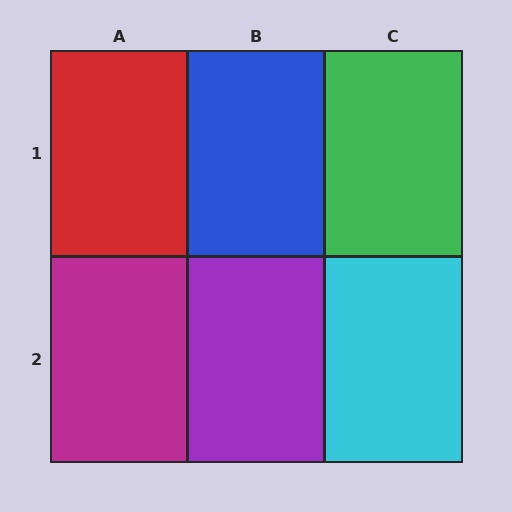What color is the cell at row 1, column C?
Green.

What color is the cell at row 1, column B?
Blue.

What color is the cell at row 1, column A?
Red.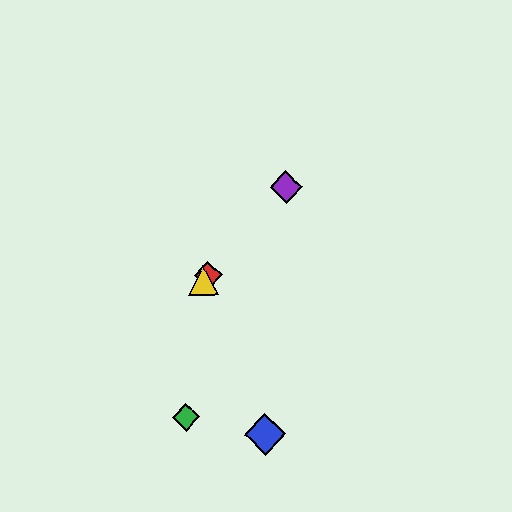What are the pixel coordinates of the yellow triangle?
The yellow triangle is at (203, 280).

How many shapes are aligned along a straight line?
3 shapes (the red diamond, the yellow triangle, the purple diamond) are aligned along a straight line.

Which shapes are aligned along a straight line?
The red diamond, the yellow triangle, the purple diamond are aligned along a straight line.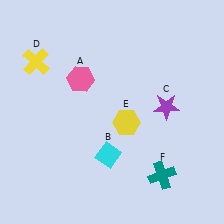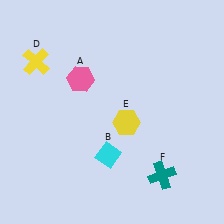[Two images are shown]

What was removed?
The purple star (C) was removed in Image 2.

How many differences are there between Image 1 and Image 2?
There is 1 difference between the two images.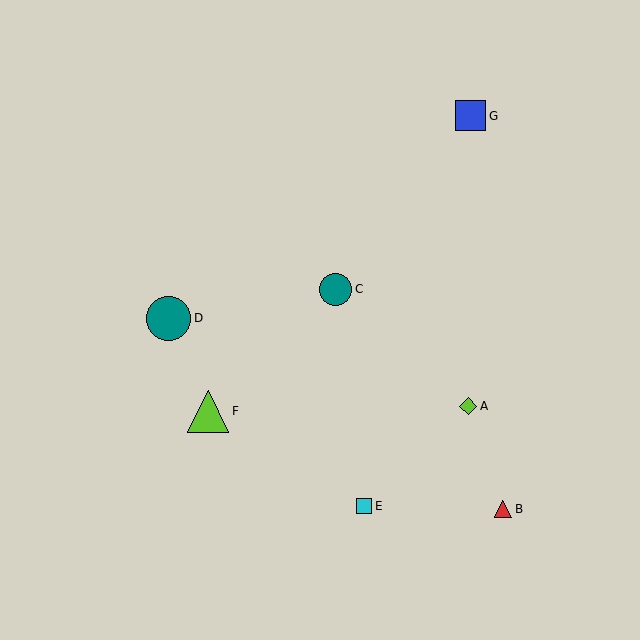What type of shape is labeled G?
Shape G is a blue square.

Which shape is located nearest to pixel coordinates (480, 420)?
The lime diamond (labeled A) at (468, 406) is nearest to that location.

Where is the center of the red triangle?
The center of the red triangle is at (503, 509).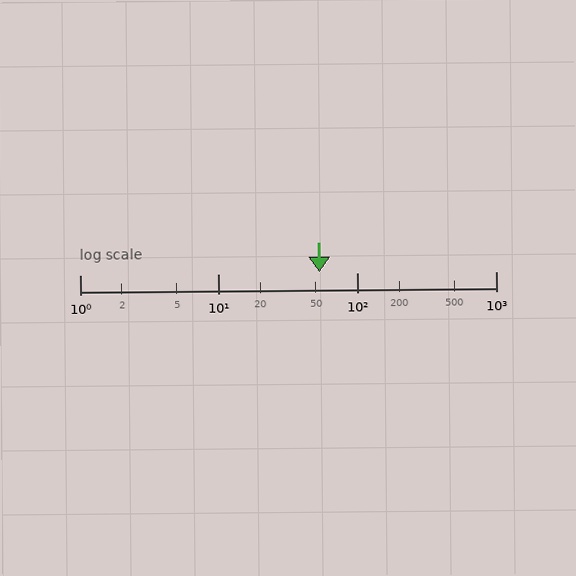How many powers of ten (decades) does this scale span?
The scale spans 3 decades, from 1 to 1000.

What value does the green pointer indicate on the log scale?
The pointer indicates approximately 53.